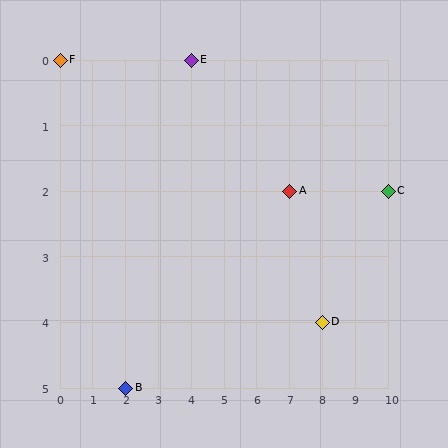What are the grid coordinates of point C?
Point C is at grid coordinates (10, 2).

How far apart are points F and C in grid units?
Points F and C are 10 columns and 2 rows apart (about 10.2 grid units diagonally).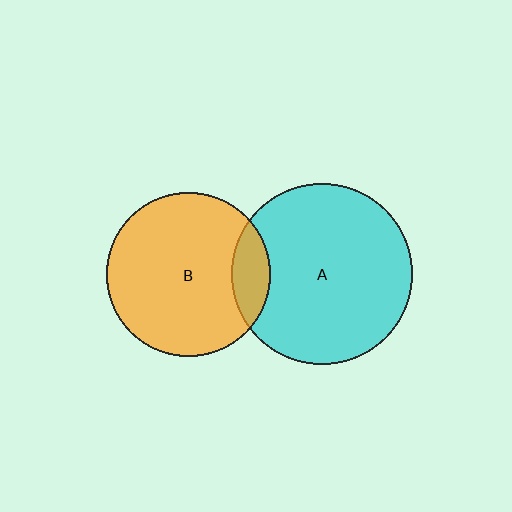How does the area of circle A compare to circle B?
Approximately 1.2 times.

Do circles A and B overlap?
Yes.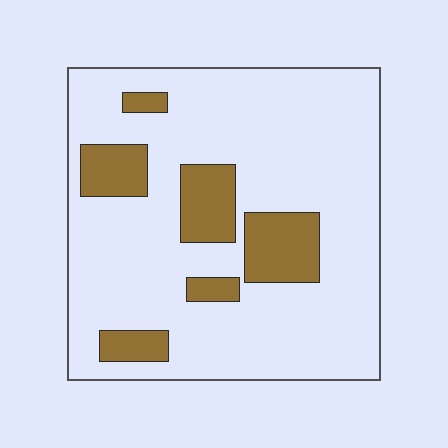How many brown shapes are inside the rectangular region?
6.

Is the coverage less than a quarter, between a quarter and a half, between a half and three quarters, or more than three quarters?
Less than a quarter.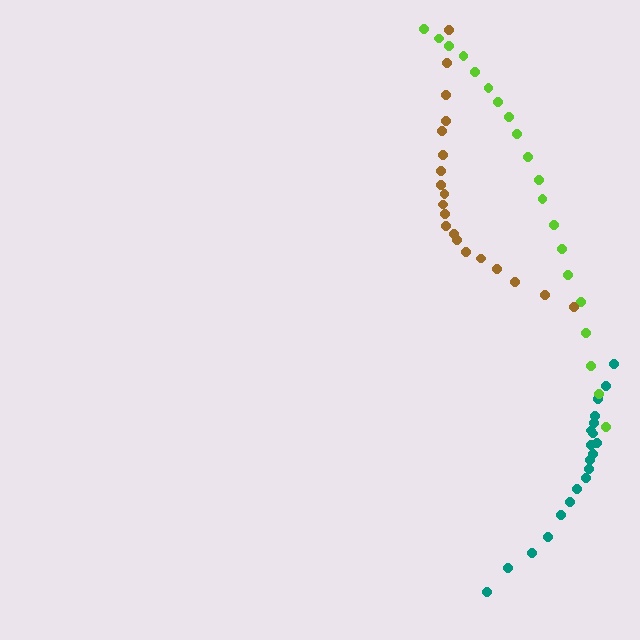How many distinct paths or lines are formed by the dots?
There are 3 distinct paths.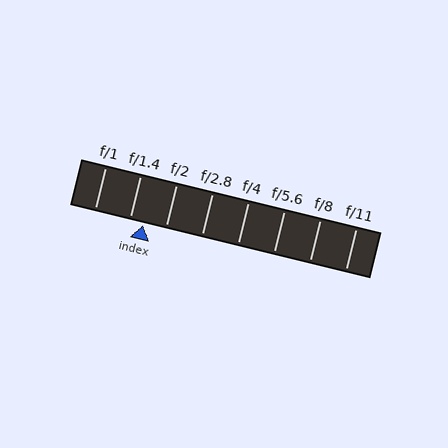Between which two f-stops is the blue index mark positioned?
The index mark is between f/1.4 and f/2.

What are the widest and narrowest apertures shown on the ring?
The widest aperture shown is f/1 and the narrowest is f/11.